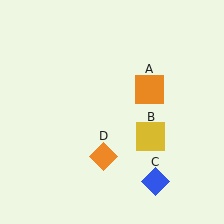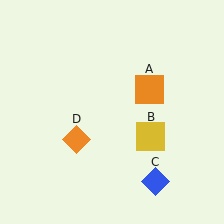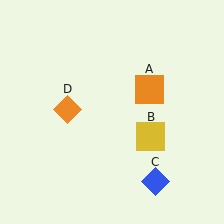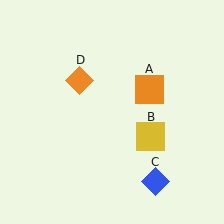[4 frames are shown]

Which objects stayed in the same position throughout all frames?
Orange square (object A) and yellow square (object B) and blue diamond (object C) remained stationary.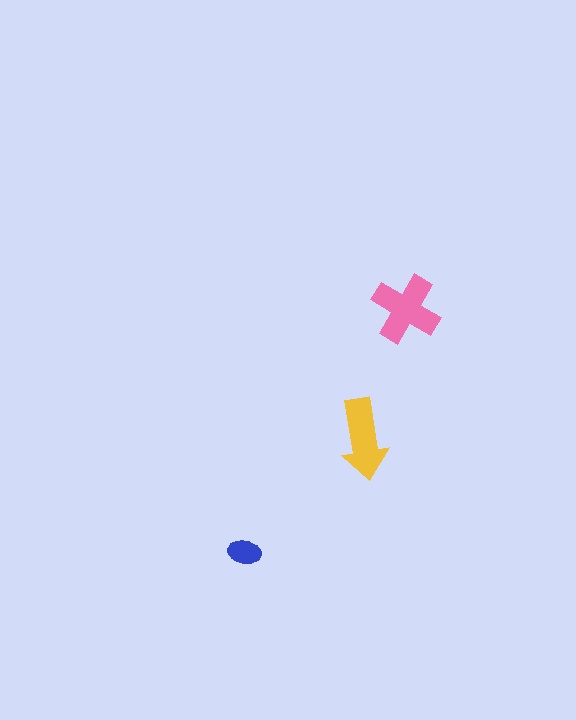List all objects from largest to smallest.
The pink cross, the yellow arrow, the blue ellipse.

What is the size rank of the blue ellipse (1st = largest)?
3rd.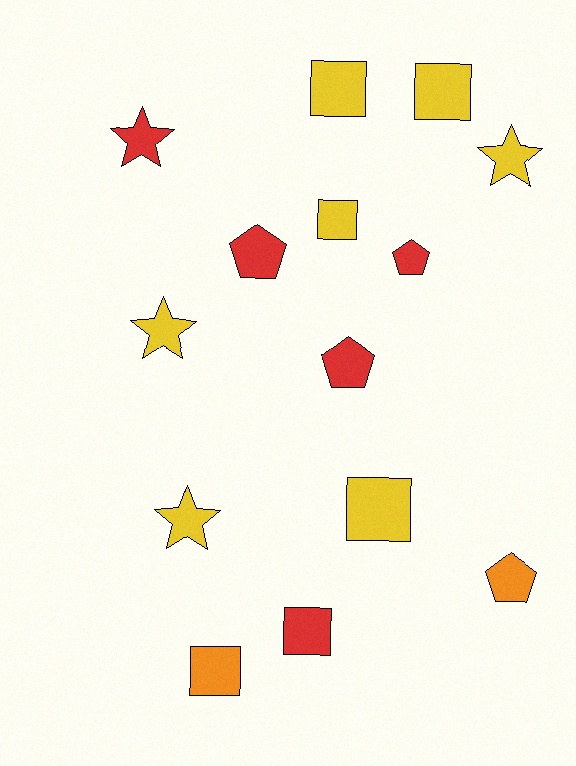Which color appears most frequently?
Yellow, with 7 objects.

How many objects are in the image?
There are 14 objects.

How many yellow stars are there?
There are 3 yellow stars.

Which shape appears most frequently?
Square, with 6 objects.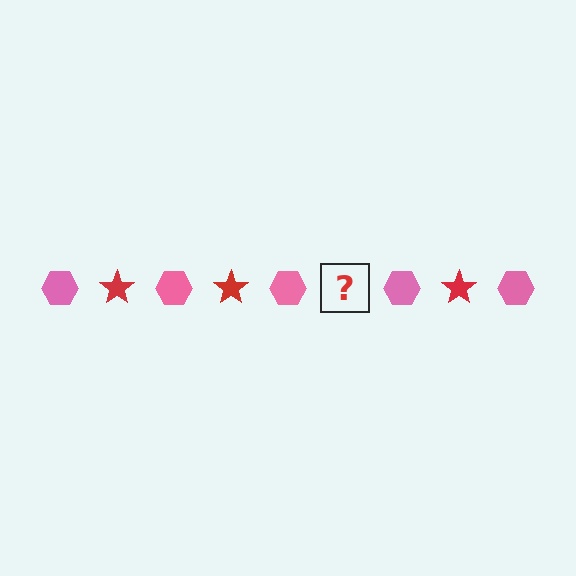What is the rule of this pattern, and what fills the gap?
The rule is that the pattern alternates between pink hexagon and red star. The gap should be filled with a red star.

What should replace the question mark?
The question mark should be replaced with a red star.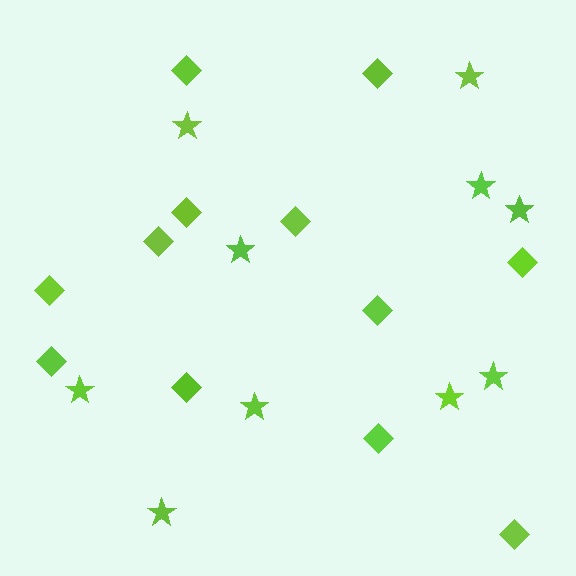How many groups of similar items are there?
There are 2 groups: one group of stars (10) and one group of diamonds (12).